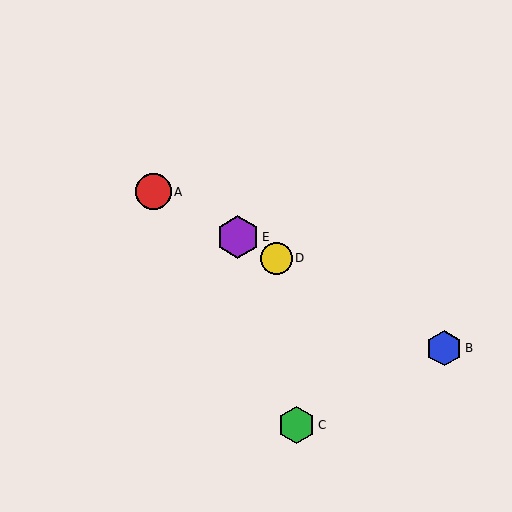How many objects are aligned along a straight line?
4 objects (A, B, D, E) are aligned along a straight line.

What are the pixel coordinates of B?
Object B is at (444, 348).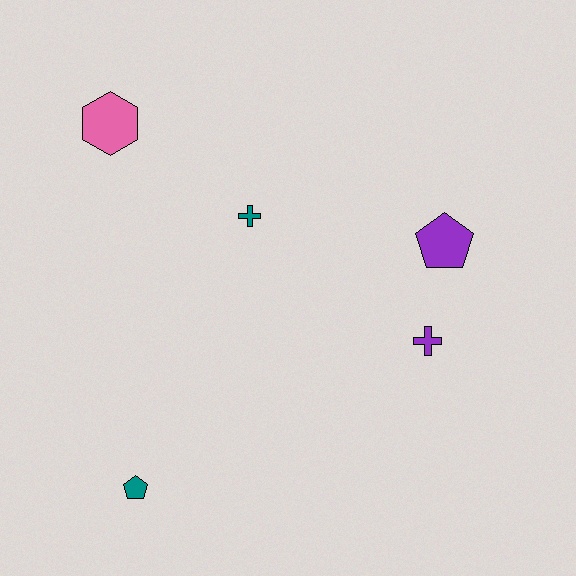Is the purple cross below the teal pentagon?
No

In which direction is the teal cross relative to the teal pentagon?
The teal cross is above the teal pentagon.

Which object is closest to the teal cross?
The pink hexagon is closest to the teal cross.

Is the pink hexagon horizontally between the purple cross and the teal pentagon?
No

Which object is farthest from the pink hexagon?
The purple cross is farthest from the pink hexagon.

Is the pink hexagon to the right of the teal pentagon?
No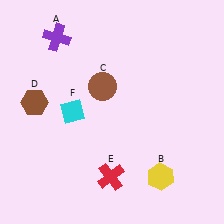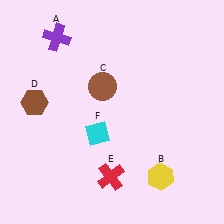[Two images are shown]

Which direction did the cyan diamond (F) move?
The cyan diamond (F) moved right.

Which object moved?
The cyan diamond (F) moved right.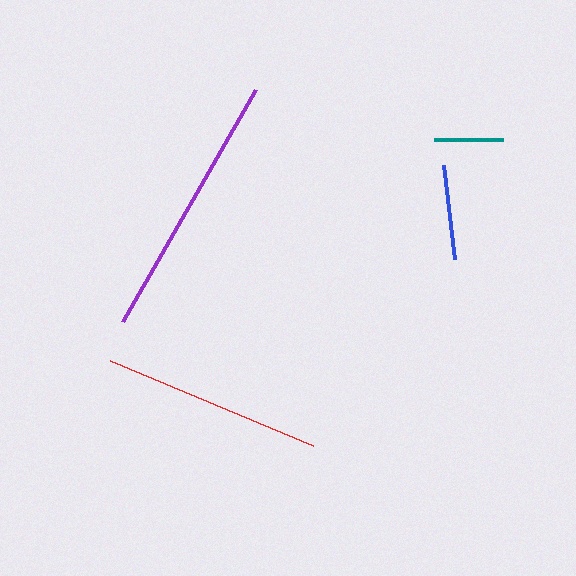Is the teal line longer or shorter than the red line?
The red line is longer than the teal line.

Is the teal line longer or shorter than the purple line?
The purple line is longer than the teal line.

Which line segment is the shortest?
The teal line is the shortest at approximately 69 pixels.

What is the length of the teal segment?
The teal segment is approximately 69 pixels long.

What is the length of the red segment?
The red segment is approximately 220 pixels long.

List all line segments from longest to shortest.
From longest to shortest: purple, red, blue, teal.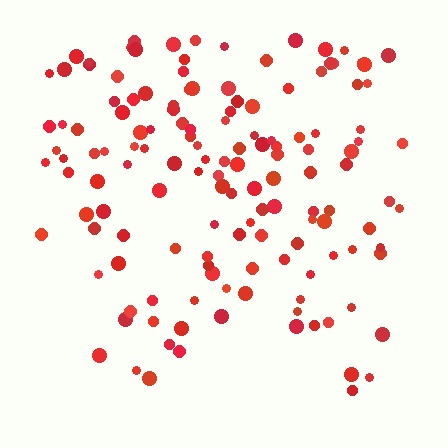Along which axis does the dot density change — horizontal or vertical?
Vertical.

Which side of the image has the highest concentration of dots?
The top.